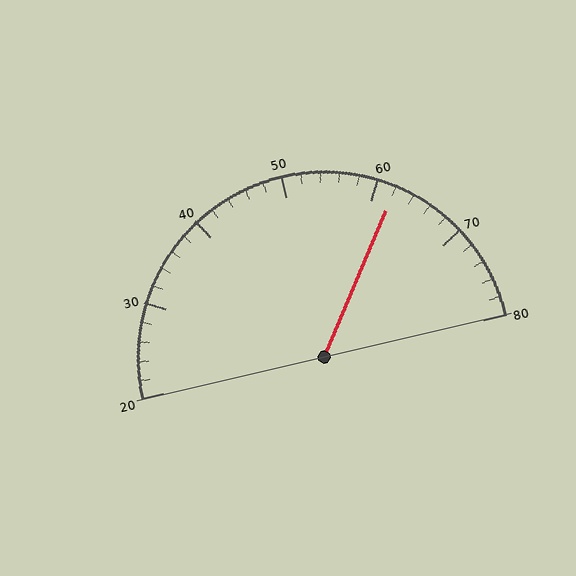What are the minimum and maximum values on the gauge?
The gauge ranges from 20 to 80.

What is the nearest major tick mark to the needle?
The nearest major tick mark is 60.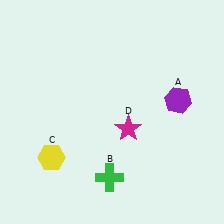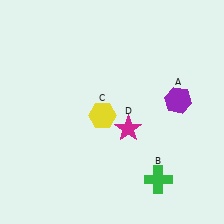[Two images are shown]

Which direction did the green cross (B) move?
The green cross (B) moved right.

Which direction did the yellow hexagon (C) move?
The yellow hexagon (C) moved right.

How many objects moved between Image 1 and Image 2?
2 objects moved between the two images.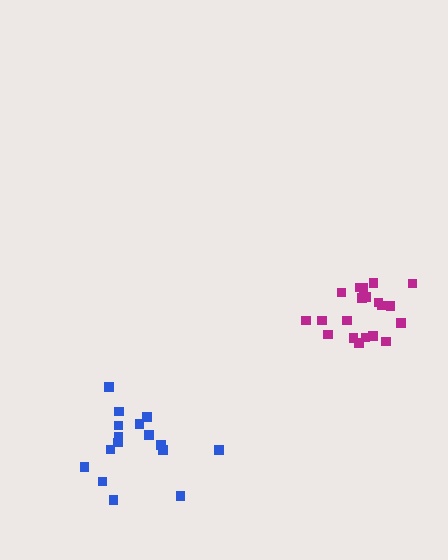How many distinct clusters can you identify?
There are 2 distinct clusters.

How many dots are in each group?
Group 1: 16 dots, Group 2: 20 dots (36 total).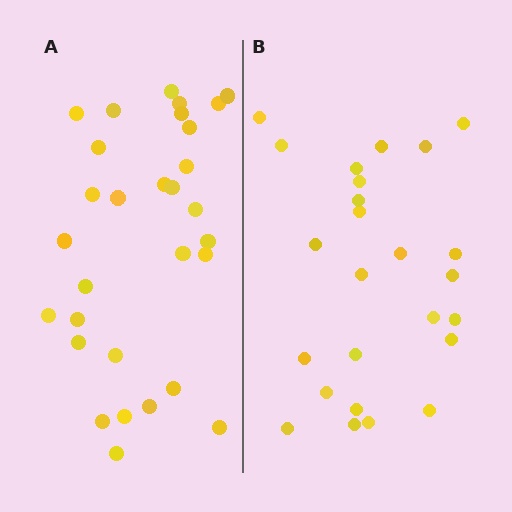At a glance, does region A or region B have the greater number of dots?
Region A (the left region) has more dots.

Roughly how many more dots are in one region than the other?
Region A has about 5 more dots than region B.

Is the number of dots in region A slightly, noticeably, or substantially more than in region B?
Region A has only slightly more — the two regions are fairly close. The ratio is roughly 1.2 to 1.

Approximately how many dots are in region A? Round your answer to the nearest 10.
About 30 dots.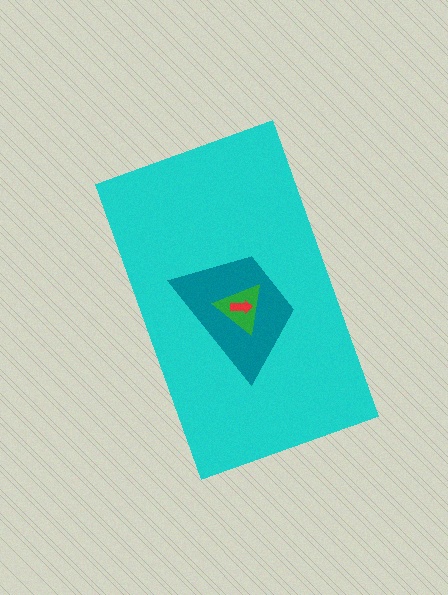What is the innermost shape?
The red arrow.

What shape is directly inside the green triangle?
The red arrow.